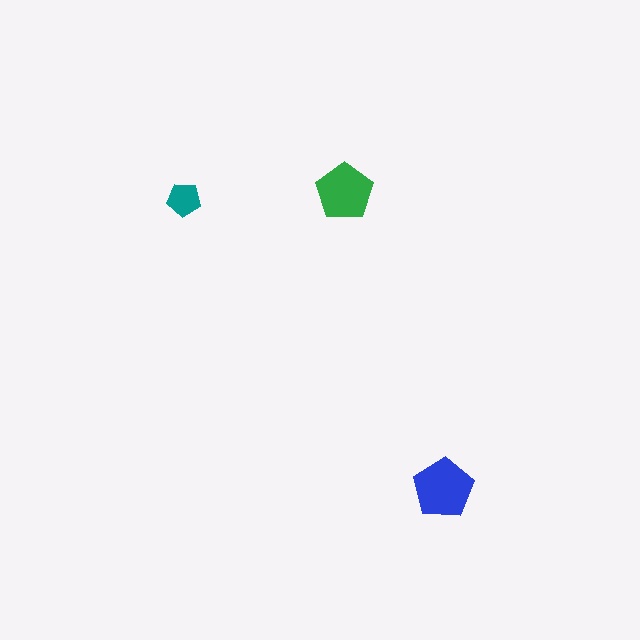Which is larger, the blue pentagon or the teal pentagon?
The blue one.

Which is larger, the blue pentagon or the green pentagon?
The blue one.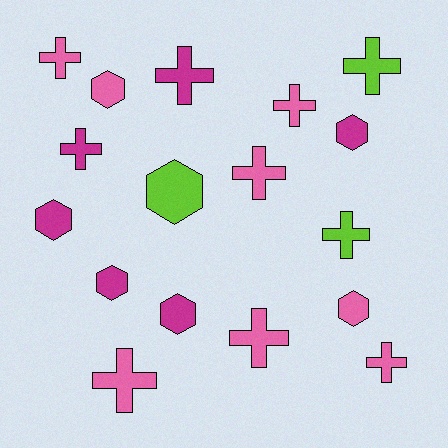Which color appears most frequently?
Pink, with 8 objects.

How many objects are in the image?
There are 17 objects.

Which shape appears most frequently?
Cross, with 10 objects.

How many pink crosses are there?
There are 6 pink crosses.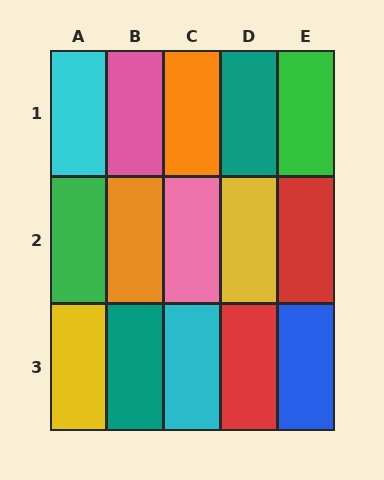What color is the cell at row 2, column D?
Yellow.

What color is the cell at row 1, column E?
Green.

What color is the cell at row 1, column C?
Orange.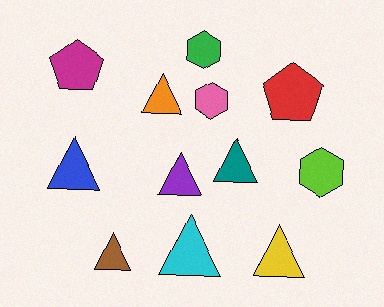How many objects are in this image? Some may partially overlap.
There are 12 objects.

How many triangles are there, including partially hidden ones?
There are 7 triangles.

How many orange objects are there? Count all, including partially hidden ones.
There is 1 orange object.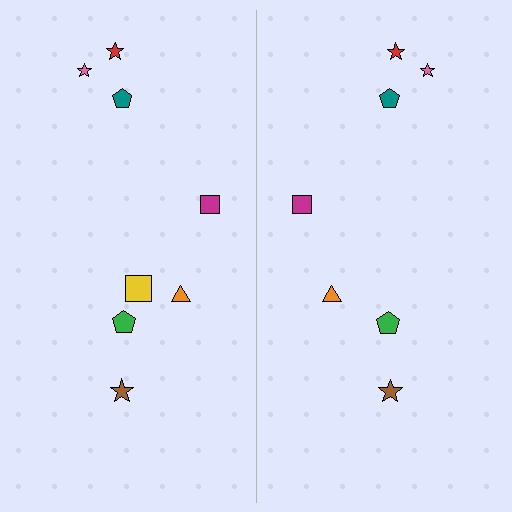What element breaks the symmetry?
A yellow square is missing from the right side.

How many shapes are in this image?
There are 15 shapes in this image.